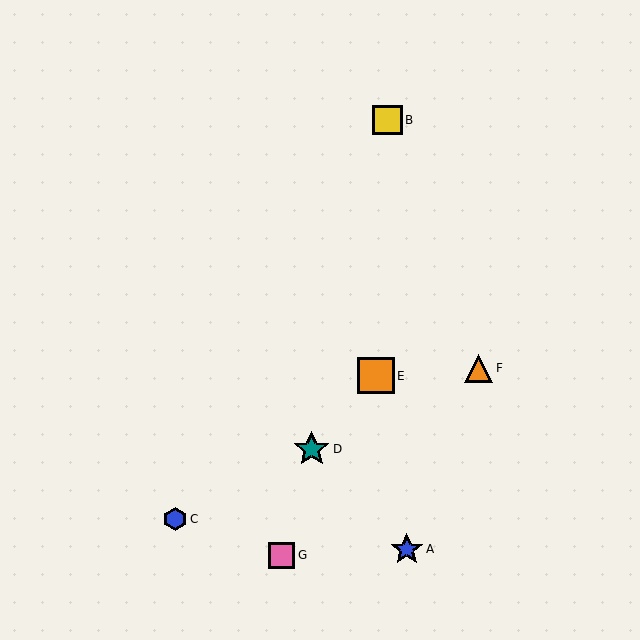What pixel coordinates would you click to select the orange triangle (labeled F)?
Click at (479, 368) to select the orange triangle F.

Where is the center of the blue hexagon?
The center of the blue hexagon is at (175, 519).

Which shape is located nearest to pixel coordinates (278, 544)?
The pink square (labeled G) at (281, 555) is nearest to that location.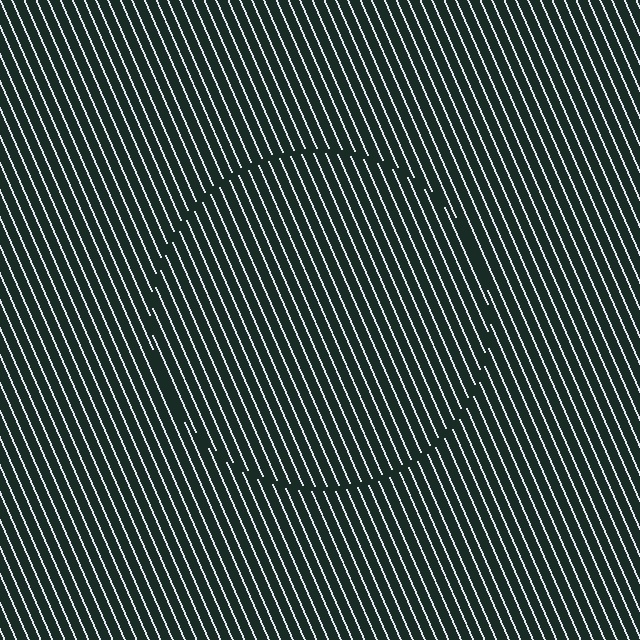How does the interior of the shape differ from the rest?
The interior of the shape contains the same grating, shifted by half a period — the contour is defined by the phase discontinuity where line-ends from the inner and outer gratings abut.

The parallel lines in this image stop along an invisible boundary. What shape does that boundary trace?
An illusory circle. The interior of the shape contains the same grating, shifted by half a period — the contour is defined by the phase discontinuity where line-ends from the inner and outer gratings abut.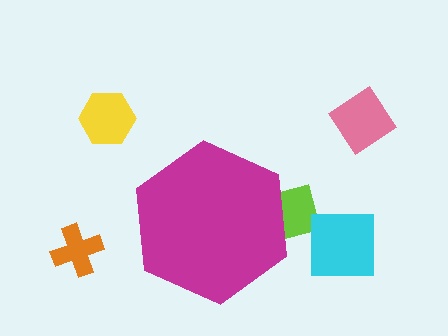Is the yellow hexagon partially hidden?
No, the yellow hexagon is fully visible.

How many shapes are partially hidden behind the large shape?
1 shape is partially hidden.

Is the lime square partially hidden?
Yes, the lime square is partially hidden behind the magenta hexagon.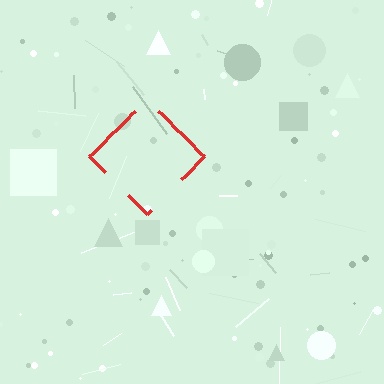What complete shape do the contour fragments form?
The contour fragments form a diamond.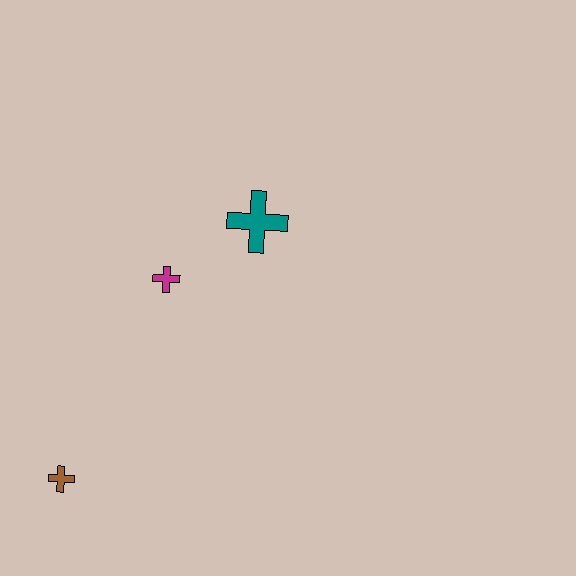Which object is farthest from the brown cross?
The teal cross is farthest from the brown cross.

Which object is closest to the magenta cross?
The teal cross is closest to the magenta cross.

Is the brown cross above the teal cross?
No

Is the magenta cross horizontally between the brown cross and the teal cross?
Yes